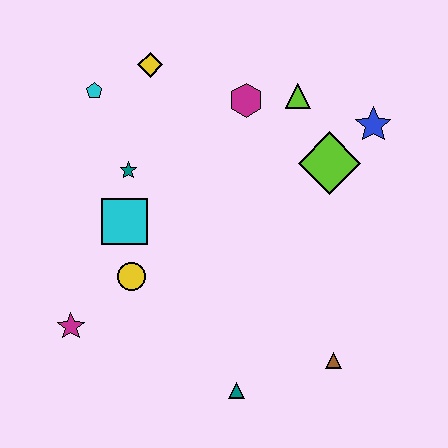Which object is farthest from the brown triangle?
The cyan pentagon is farthest from the brown triangle.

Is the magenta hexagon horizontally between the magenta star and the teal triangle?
No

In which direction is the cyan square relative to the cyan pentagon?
The cyan square is below the cyan pentagon.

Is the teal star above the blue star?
No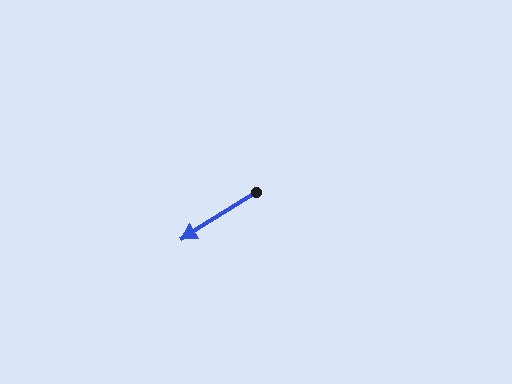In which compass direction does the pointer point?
Southwest.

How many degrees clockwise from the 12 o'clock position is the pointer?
Approximately 238 degrees.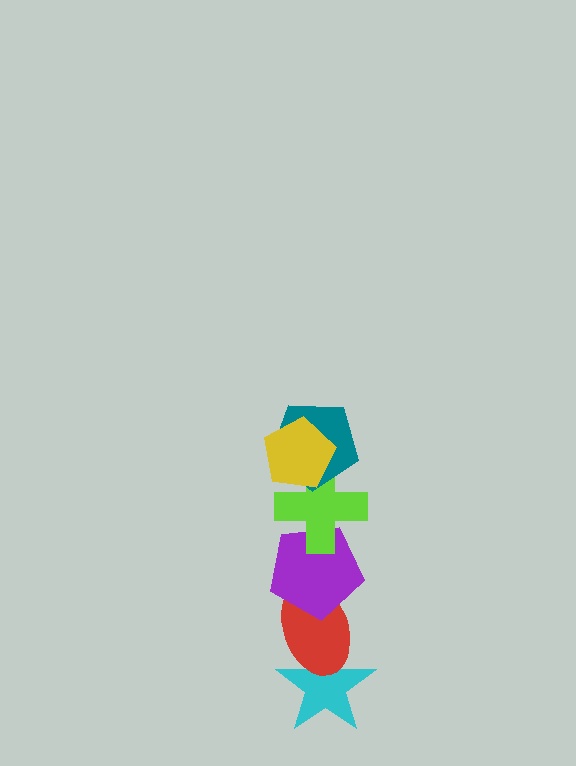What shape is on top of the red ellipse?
The purple pentagon is on top of the red ellipse.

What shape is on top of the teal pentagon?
The yellow pentagon is on top of the teal pentagon.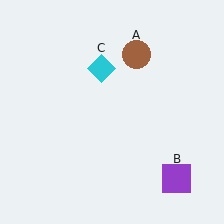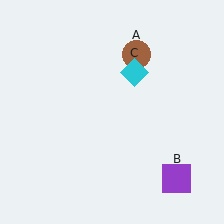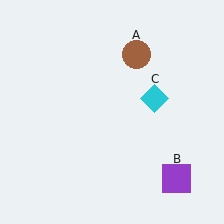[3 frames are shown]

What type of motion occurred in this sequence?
The cyan diamond (object C) rotated clockwise around the center of the scene.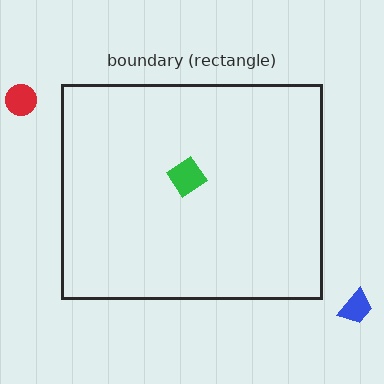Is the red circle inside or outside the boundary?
Outside.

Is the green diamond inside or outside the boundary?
Inside.